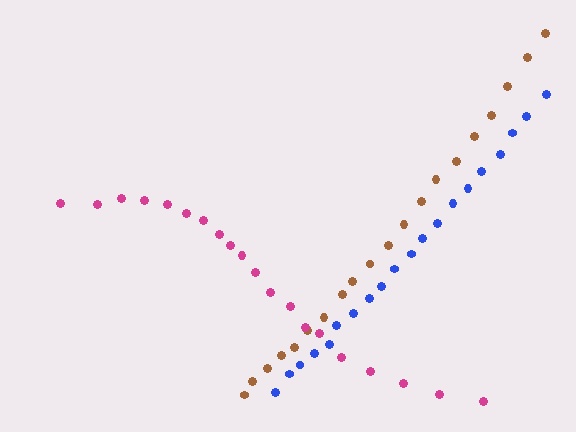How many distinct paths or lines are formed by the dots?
There are 3 distinct paths.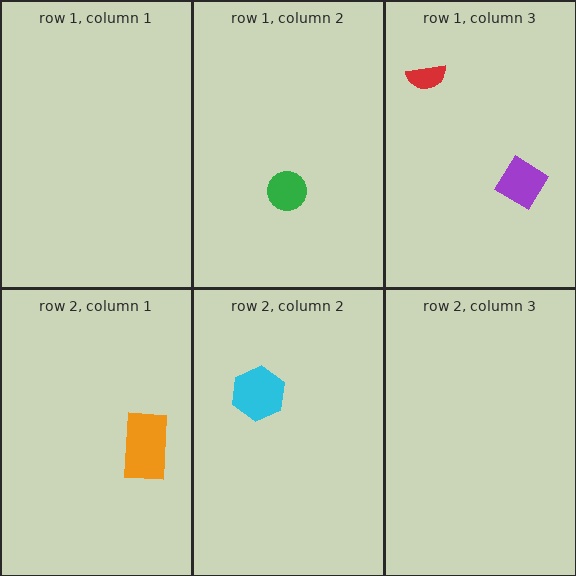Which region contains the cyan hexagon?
The row 2, column 2 region.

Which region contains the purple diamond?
The row 1, column 3 region.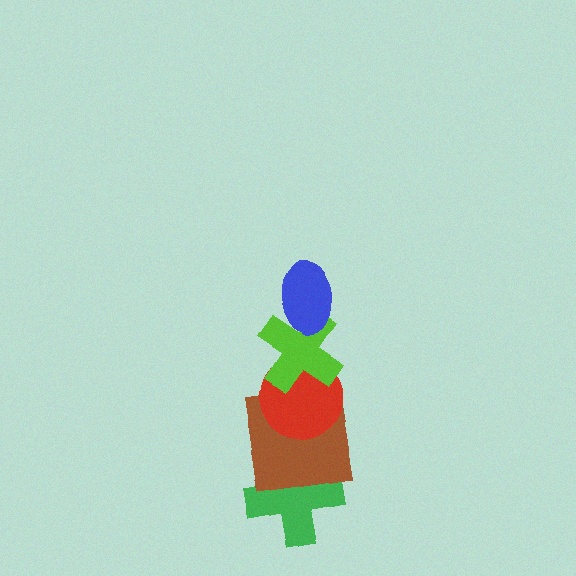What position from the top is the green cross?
The green cross is 5th from the top.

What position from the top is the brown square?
The brown square is 4th from the top.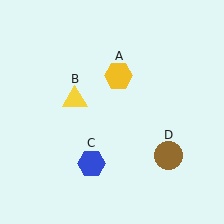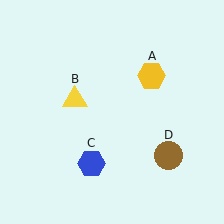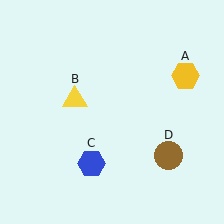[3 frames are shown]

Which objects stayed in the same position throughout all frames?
Yellow triangle (object B) and blue hexagon (object C) and brown circle (object D) remained stationary.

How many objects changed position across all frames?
1 object changed position: yellow hexagon (object A).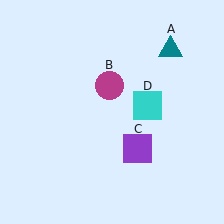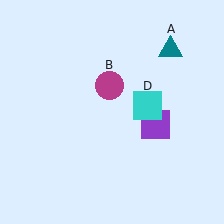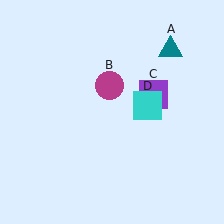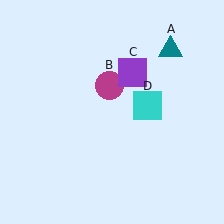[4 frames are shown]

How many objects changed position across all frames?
1 object changed position: purple square (object C).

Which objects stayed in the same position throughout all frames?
Teal triangle (object A) and magenta circle (object B) and cyan square (object D) remained stationary.